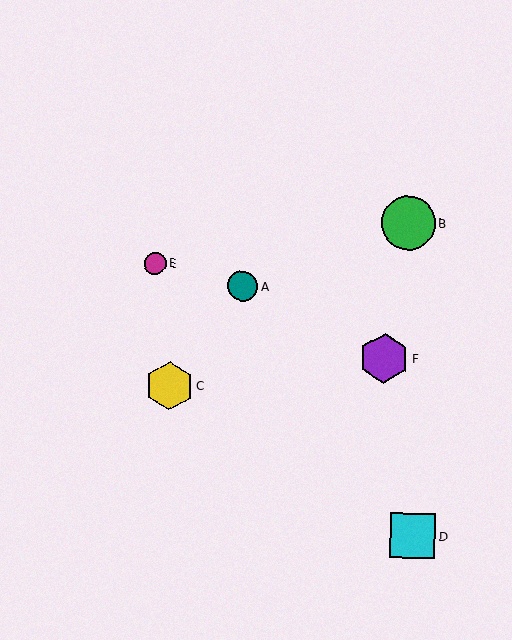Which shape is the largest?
The green circle (labeled B) is the largest.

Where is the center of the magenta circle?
The center of the magenta circle is at (155, 263).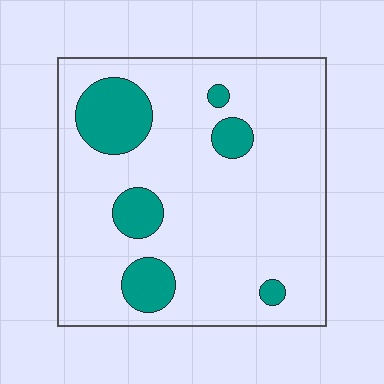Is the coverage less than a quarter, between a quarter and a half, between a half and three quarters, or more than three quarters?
Less than a quarter.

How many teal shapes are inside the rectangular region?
6.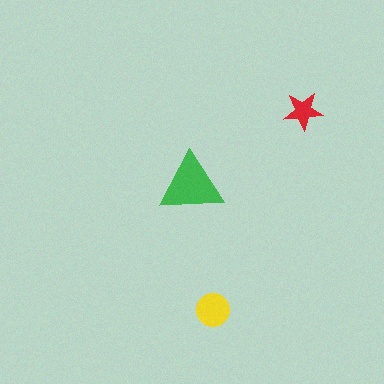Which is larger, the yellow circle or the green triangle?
The green triangle.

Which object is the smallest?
The red star.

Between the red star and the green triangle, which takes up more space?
The green triangle.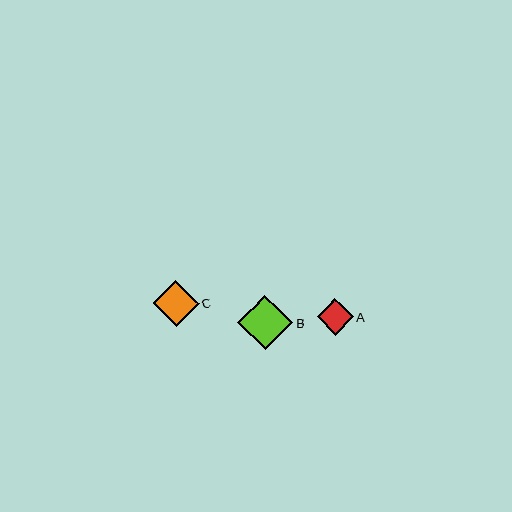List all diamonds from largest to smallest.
From largest to smallest: B, C, A.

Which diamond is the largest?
Diamond B is the largest with a size of approximately 55 pixels.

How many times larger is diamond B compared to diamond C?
Diamond B is approximately 1.2 times the size of diamond C.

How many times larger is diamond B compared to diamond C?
Diamond B is approximately 1.2 times the size of diamond C.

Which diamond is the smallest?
Diamond A is the smallest with a size of approximately 36 pixels.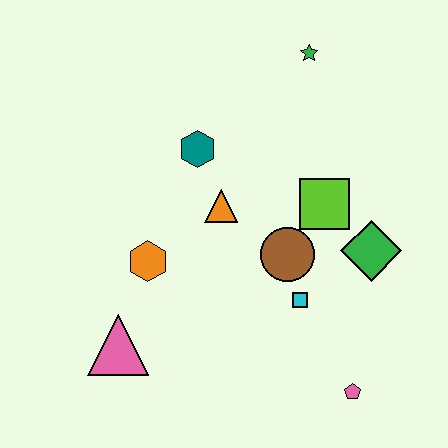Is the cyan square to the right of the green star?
No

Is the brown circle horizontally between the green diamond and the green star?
No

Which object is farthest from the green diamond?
The pink triangle is farthest from the green diamond.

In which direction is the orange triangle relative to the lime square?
The orange triangle is to the left of the lime square.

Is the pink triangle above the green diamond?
No